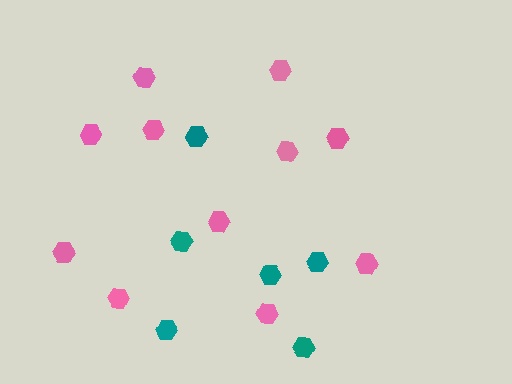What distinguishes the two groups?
There are 2 groups: one group of teal hexagons (6) and one group of pink hexagons (11).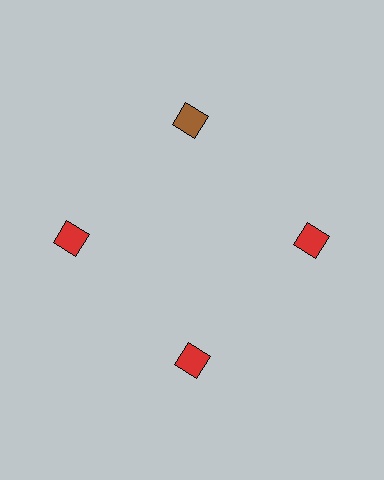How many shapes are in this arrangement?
There are 4 shapes arranged in a ring pattern.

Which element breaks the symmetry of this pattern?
The brown diamond at roughly the 12 o'clock position breaks the symmetry. All other shapes are red diamonds.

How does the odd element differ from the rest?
It has a different color: brown instead of red.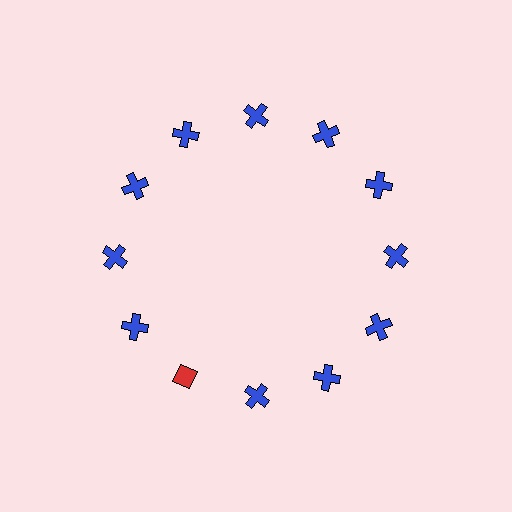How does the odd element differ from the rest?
It differs in both color (red instead of blue) and shape (diamond instead of cross).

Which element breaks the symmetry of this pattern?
The red diamond at roughly the 7 o'clock position breaks the symmetry. All other shapes are blue crosses.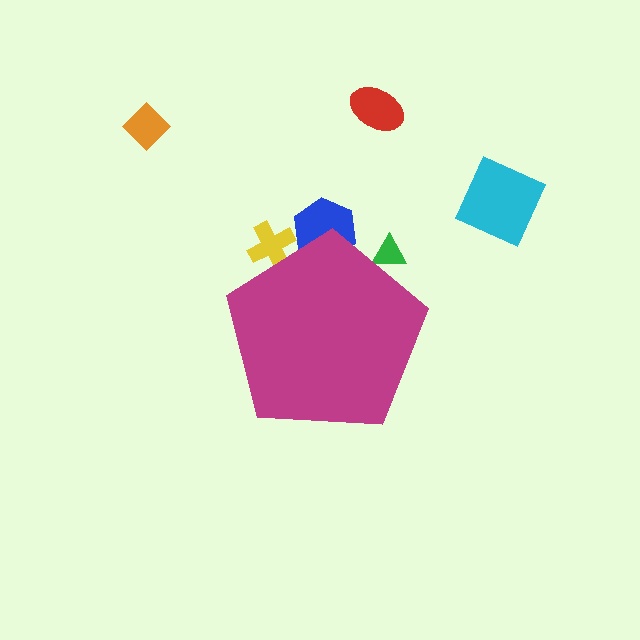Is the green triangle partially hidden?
Yes, the green triangle is partially hidden behind the magenta pentagon.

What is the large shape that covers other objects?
A magenta pentagon.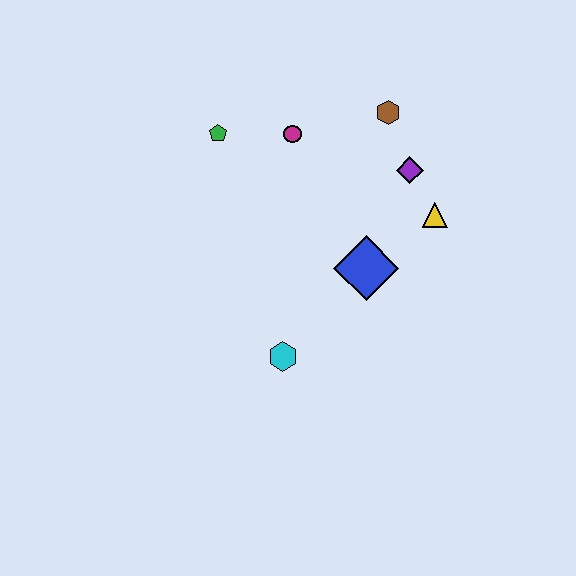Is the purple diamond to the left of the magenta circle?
No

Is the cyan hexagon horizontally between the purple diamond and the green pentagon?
Yes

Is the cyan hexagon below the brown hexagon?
Yes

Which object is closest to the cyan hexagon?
The blue diamond is closest to the cyan hexagon.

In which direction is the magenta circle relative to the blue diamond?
The magenta circle is above the blue diamond.